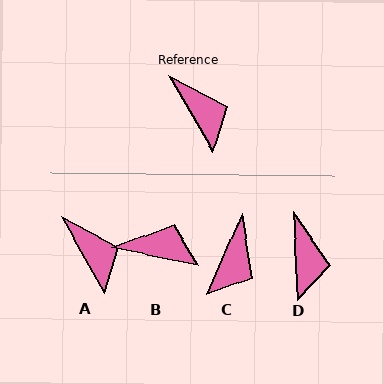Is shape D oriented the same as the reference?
No, it is off by about 27 degrees.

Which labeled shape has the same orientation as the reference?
A.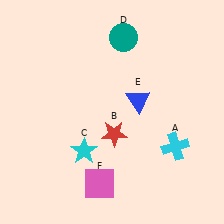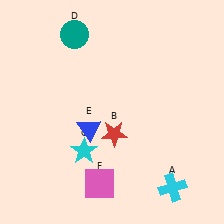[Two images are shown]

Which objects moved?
The objects that moved are: the cyan cross (A), the teal circle (D), the blue triangle (E).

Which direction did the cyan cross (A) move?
The cyan cross (A) moved down.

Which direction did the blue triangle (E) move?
The blue triangle (E) moved left.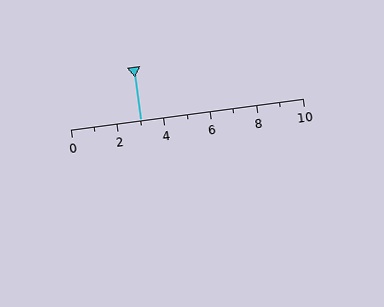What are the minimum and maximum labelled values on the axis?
The axis runs from 0 to 10.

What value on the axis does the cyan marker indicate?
The marker indicates approximately 3.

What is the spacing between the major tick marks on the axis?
The major ticks are spaced 2 apart.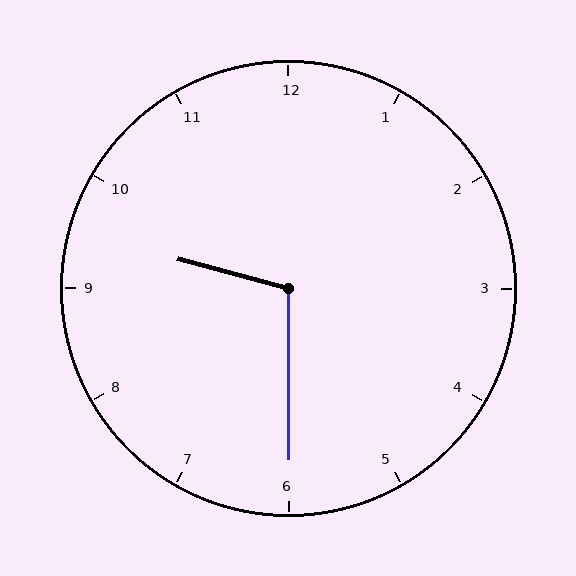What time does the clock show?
9:30.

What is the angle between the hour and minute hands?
Approximately 105 degrees.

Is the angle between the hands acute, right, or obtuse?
It is obtuse.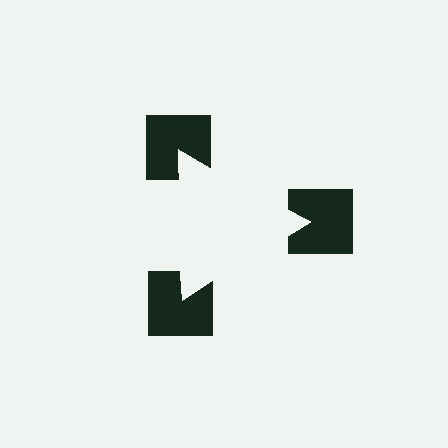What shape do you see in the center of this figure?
An illusory triangle — its edges are inferred from the aligned wedge cuts in the notched squares, not physically drawn.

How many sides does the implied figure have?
3 sides.